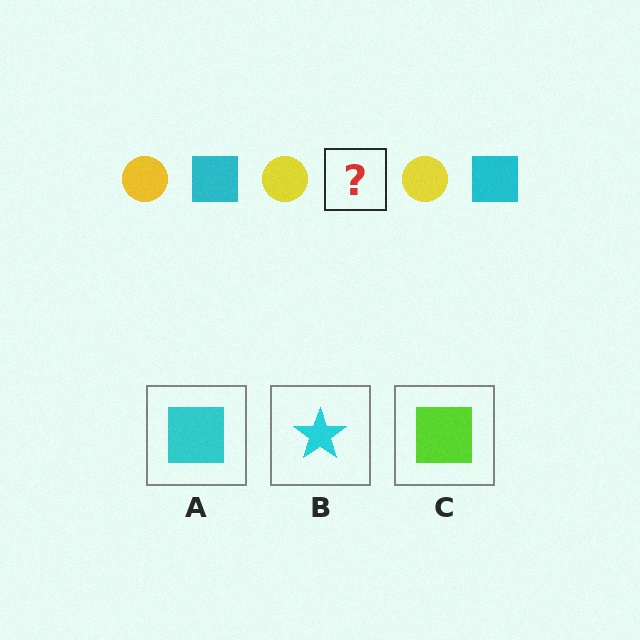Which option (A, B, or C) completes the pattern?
A.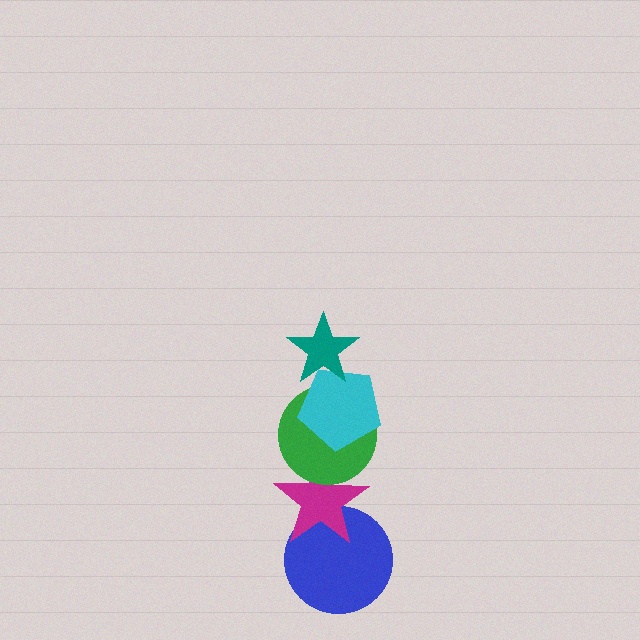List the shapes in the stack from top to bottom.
From top to bottom: the teal star, the cyan pentagon, the green circle, the magenta star, the blue circle.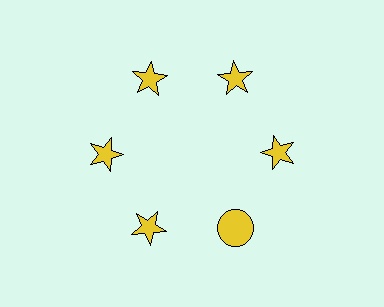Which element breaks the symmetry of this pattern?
The yellow circle at roughly the 5 o'clock position breaks the symmetry. All other shapes are yellow stars.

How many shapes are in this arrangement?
There are 6 shapes arranged in a ring pattern.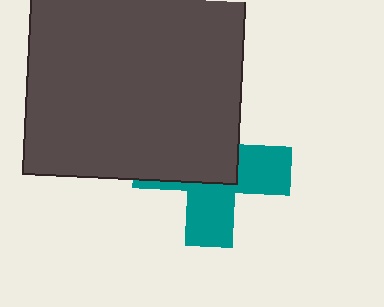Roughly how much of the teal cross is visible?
About half of it is visible (roughly 46%).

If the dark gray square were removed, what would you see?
You would see the complete teal cross.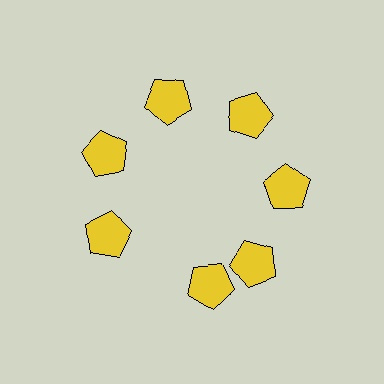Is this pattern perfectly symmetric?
No. The 7 yellow pentagons are arranged in a ring, but one element near the 6 o'clock position is rotated out of alignment along the ring, breaking the 7-fold rotational symmetry.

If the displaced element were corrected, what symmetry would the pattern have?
It would have 7-fold rotational symmetry — the pattern would map onto itself every 51 degrees.